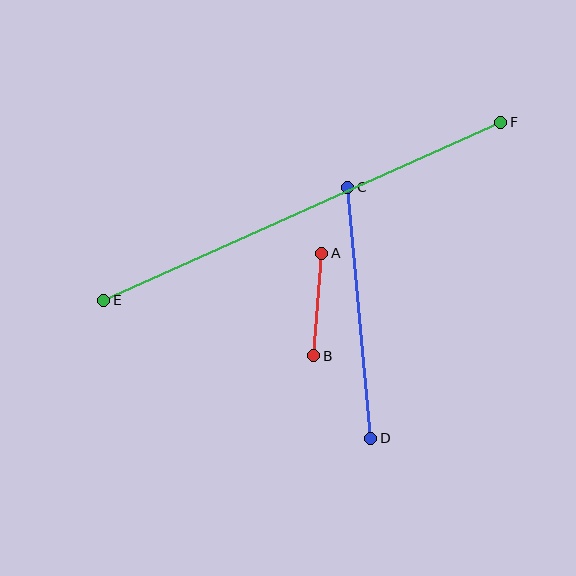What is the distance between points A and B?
The distance is approximately 103 pixels.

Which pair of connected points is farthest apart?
Points E and F are farthest apart.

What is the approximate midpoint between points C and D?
The midpoint is at approximately (359, 313) pixels.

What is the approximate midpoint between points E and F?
The midpoint is at approximately (302, 211) pixels.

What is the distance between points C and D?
The distance is approximately 252 pixels.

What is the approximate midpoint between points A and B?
The midpoint is at approximately (318, 304) pixels.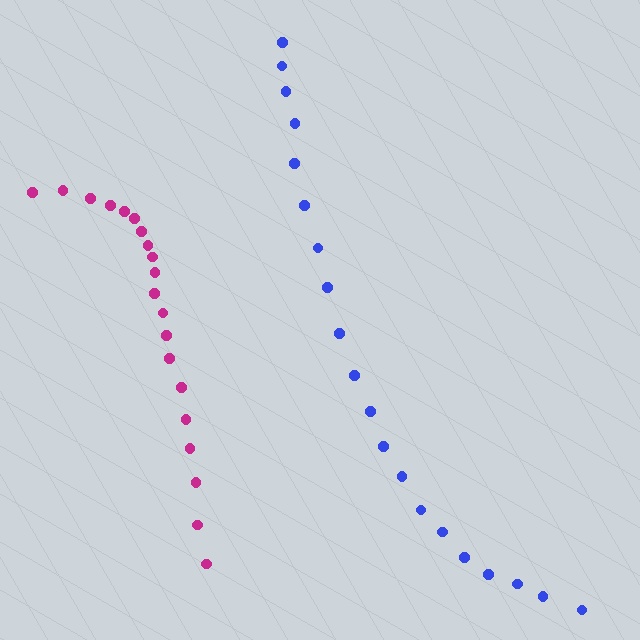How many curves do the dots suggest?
There are 2 distinct paths.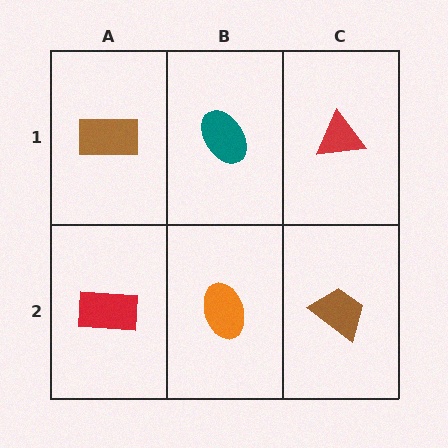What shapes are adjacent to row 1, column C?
A brown trapezoid (row 2, column C), a teal ellipse (row 1, column B).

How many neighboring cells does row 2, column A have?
2.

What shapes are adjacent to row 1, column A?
A red rectangle (row 2, column A), a teal ellipse (row 1, column B).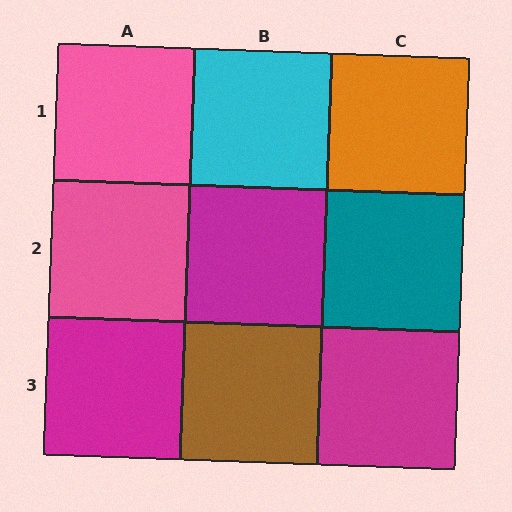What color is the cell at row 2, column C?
Teal.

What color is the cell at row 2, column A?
Pink.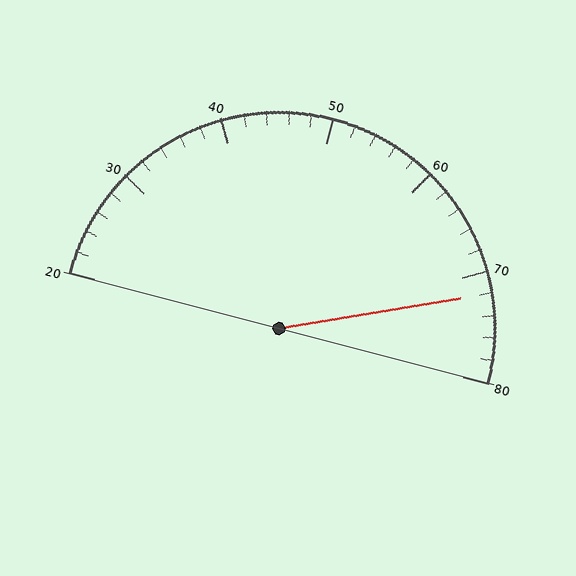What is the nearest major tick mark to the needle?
The nearest major tick mark is 70.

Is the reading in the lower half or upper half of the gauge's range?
The reading is in the upper half of the range (20 to 80).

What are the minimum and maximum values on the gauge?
The gauge ranges from 20 to 80.